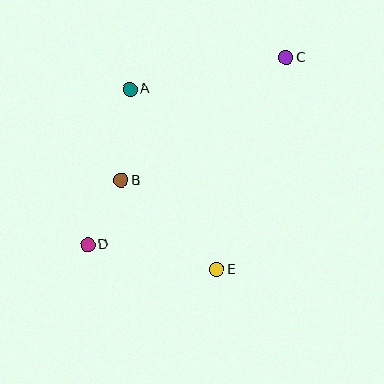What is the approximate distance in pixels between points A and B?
The distance between A and B is approximately 91 pixels.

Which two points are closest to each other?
Points B and D are closest to each other.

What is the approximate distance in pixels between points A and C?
The distance between A and C is approximately 159 pixels.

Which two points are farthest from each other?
Points C and D are farthest from each other.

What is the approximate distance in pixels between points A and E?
The distance between A and E is approximately 200 pixels.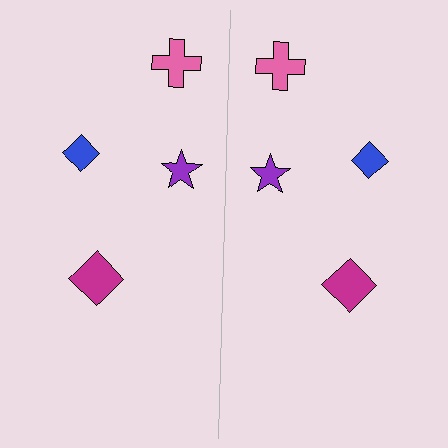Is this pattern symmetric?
Yes, this pattern has bilateral (reflection) symmetry.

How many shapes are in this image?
There are 8 shapes in this image.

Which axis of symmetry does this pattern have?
The pattern has a vertical axis of symmetry running through the center of the image.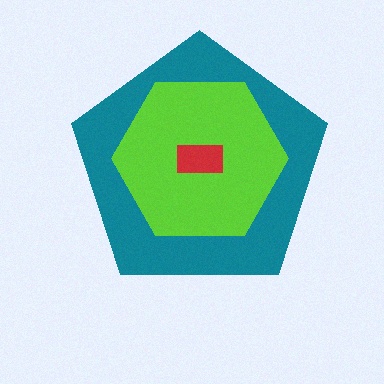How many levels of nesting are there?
3.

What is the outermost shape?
The teal pentagon.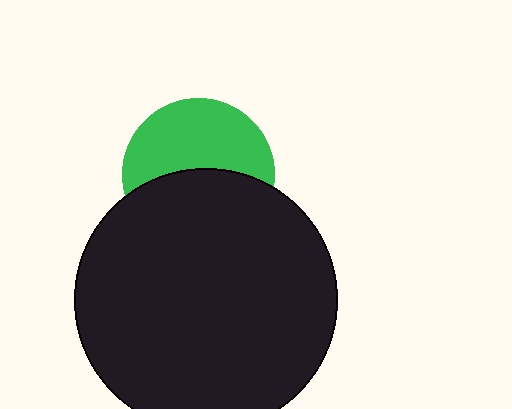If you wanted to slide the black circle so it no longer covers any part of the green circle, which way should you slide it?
Slide it down — that is the most direct way to separate the two shapes.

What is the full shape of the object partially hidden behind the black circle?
The partially hidden object is a green circle.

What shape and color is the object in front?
The object in front is a black circle.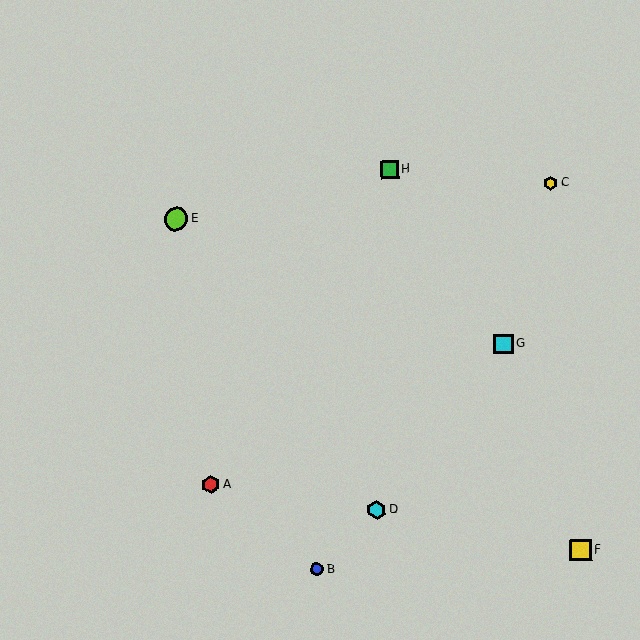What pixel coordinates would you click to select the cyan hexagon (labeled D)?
Click at (376, 510) to select the cyan hexagon D.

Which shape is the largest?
The lime circle (labeled E) is the largest.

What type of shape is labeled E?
Shape E is a lime circle.